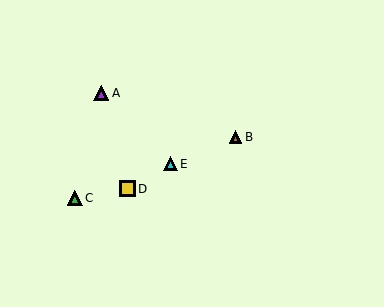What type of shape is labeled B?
Shape B is a brown triangle.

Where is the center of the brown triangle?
The center of the brown triangle is at (236, 137).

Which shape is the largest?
The yellow square (labeled D) is the largest.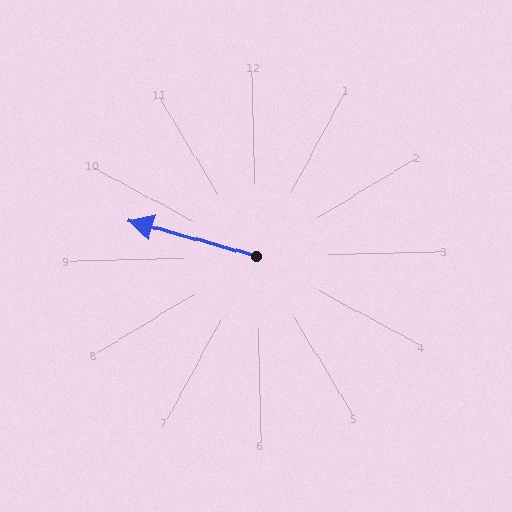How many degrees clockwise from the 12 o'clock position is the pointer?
Approximately 287 degrees.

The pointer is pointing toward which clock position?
Roughly 10 o'clock.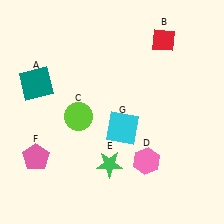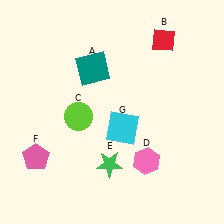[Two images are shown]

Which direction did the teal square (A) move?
The teal square (A) moved right.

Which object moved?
The teal square (A) moved right.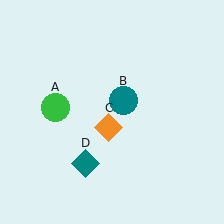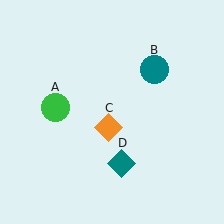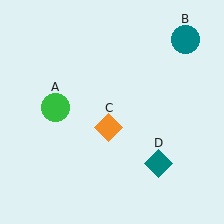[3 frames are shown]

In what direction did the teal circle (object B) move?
The teal circle (object B) moved up and to the right.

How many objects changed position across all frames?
2 objects changed position: teal circle (object B), teal diamond (object D).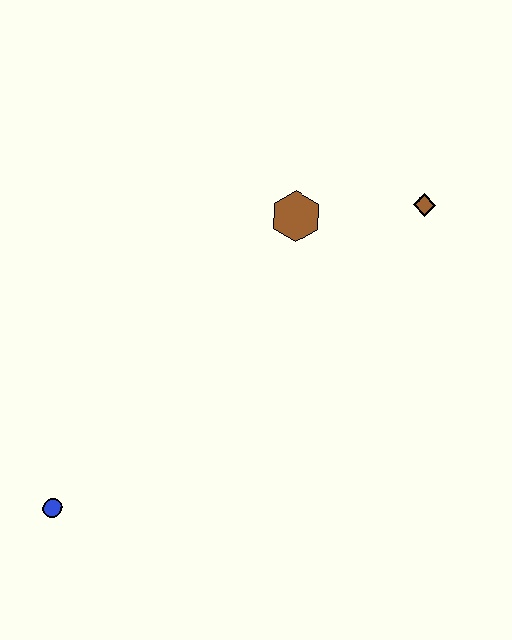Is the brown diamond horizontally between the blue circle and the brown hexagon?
No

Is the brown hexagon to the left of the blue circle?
No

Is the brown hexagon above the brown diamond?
No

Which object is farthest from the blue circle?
The brown diamond is farthest from the blue circle.